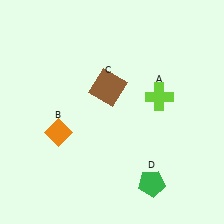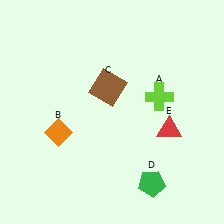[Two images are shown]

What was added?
A red triangle (E) was added in Image 2.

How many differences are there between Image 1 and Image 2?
There is 1 difference between the two images.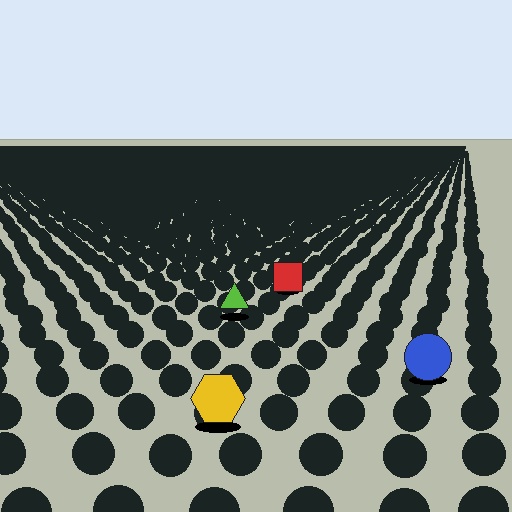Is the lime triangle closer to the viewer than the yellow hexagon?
No. The yellow hexagon is closer — you can tell from the texture gradient: the ground texture is coarser near it.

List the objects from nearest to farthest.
From nearest to farthest: the yellow hexagon, the blue circle, the lime triangle, the red square.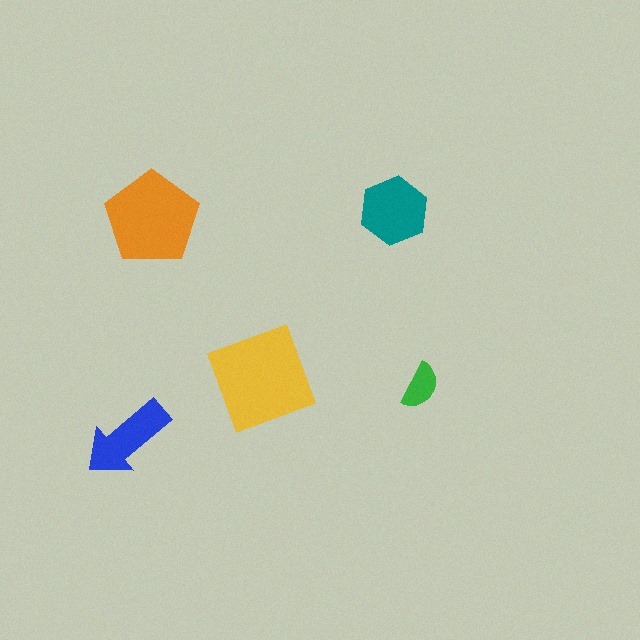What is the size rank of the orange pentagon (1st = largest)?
2nd.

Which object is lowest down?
The blue arrow is bottommost.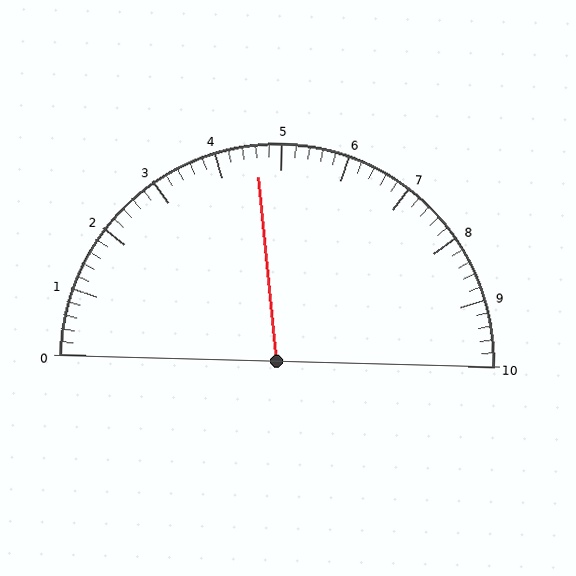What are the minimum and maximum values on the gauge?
The gauge ranges from 0 to 10.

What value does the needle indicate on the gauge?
The needle indicates approximately 4.6.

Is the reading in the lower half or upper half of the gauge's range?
The reading is in the lower half of the range (0 to 10).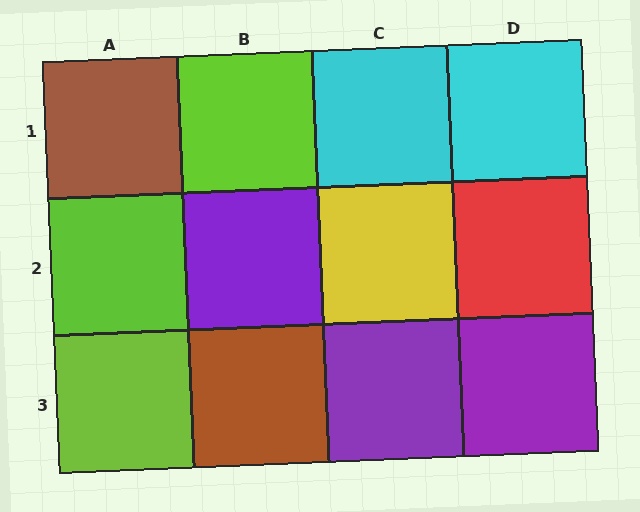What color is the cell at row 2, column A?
Lime.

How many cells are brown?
2 cells are brown.